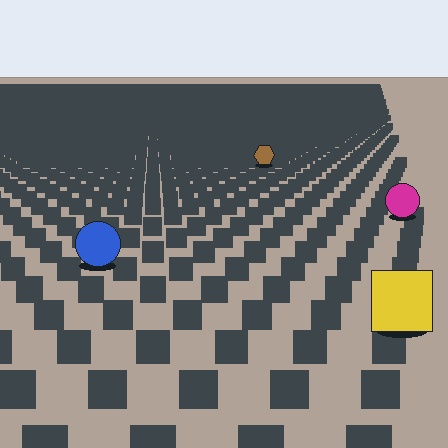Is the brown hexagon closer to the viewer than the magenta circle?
No. The magenta circle is closer — you can tell from the texture gradient: the ground texture is coarser near it.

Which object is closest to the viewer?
The yellow square is closest. The texture marks near it are larger and more spread out.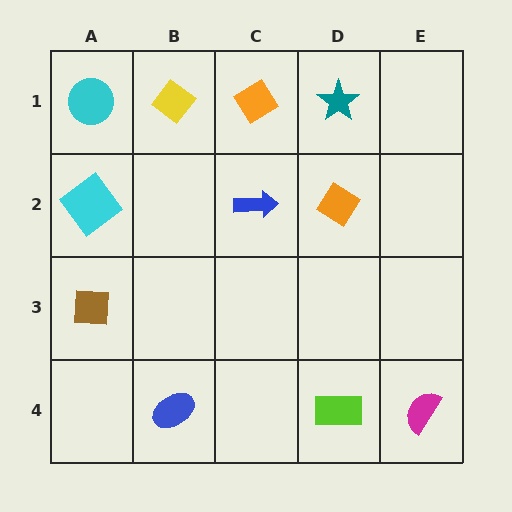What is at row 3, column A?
A brown square.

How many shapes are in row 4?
3 shapes.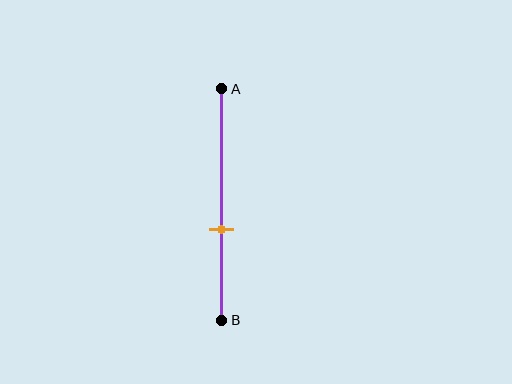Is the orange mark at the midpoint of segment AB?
No, the mark is at about 60% from A, not at the 50% midpoint.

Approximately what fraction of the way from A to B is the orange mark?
The orange mark is approximately 60% of the way from A to B.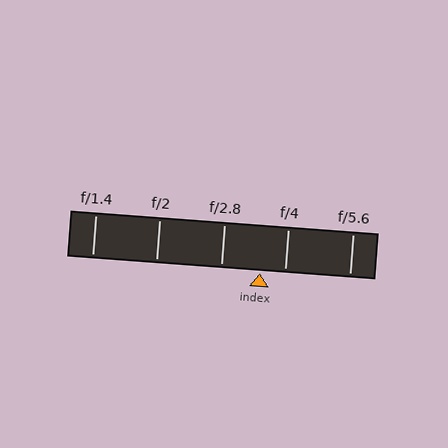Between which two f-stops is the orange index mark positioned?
The index mark is between f/2.8 and f/4.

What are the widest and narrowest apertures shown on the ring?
The widest aperture shown is f/1.4 and the narrowest is f/5.6.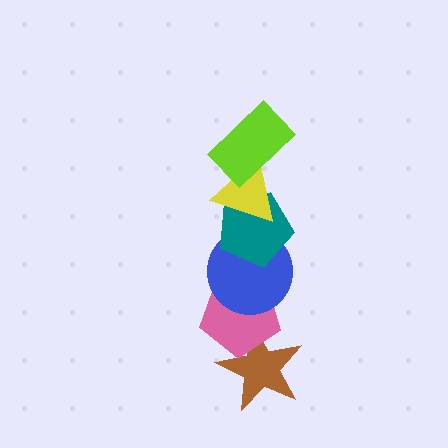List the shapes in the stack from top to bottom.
From top to bottom: the lime rectangle, the yellow triangle, the teal pentagon, the blue circle, the pink pentagon, the brown star.